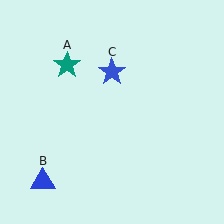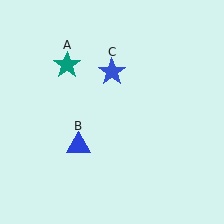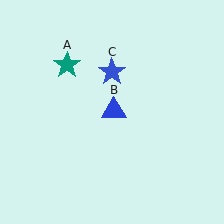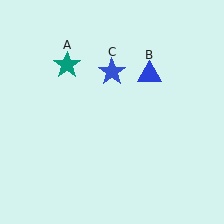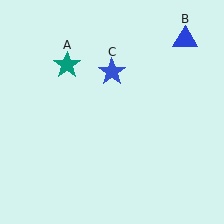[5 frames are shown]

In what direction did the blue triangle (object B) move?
The blue triangle (object B) moved up and to the right.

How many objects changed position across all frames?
1 object changed position: blue triangle (object B).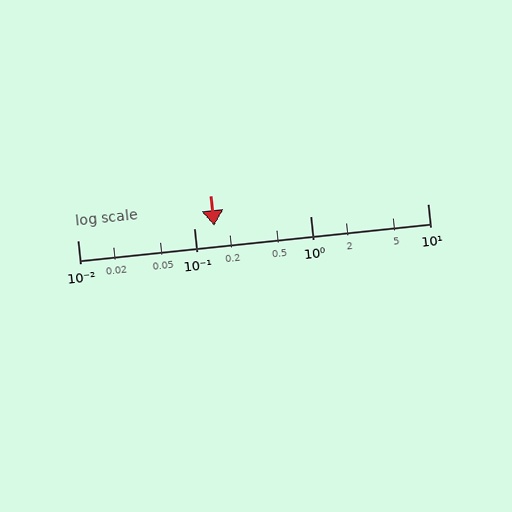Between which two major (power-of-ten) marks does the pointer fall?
The pointer is between 0.1 and 1.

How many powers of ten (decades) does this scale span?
The scale spans 3 decades, from 0.01 to 10.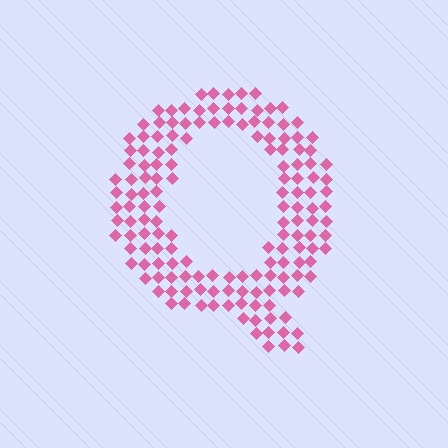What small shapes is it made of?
It is made of small diamonds.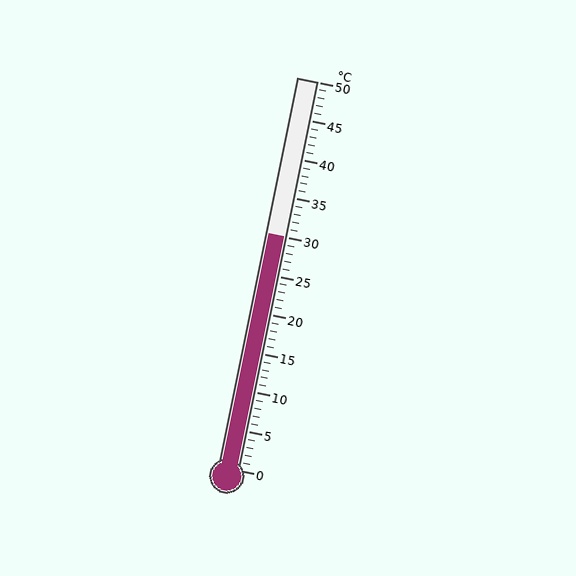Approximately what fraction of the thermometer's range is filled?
The thermometer is filled to approximately 60% of its range.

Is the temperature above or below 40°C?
The temperature is below 40°C.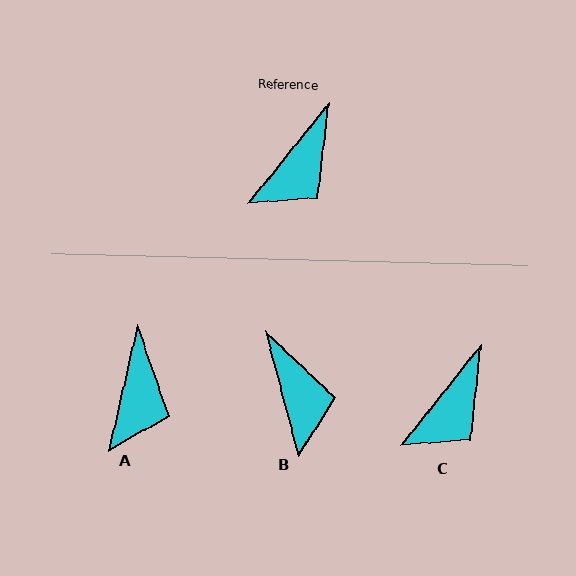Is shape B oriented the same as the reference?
No, it is off by about 53 degrees.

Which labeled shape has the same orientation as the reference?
C.